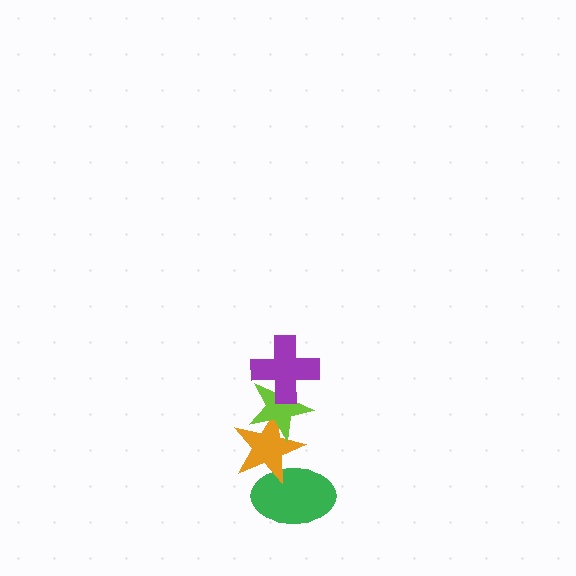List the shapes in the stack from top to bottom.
From top to bottom: the purple cross, the lime star, the orange star, the green ellipse.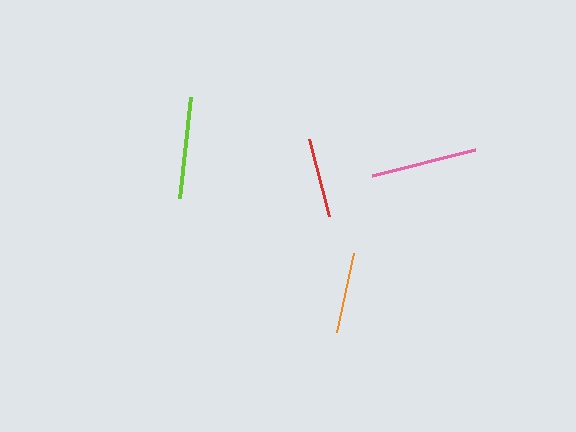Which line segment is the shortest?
The red line is the shortest at approximately 80 pixels.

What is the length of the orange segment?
The orange segment is approximately 80 pixels long.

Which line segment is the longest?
The pink line is the longest at approximately 105 pixels.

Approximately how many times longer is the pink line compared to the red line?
The pink line is approximately 1.3 times the length of the red line.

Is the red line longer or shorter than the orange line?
The orange line is longer than the red line.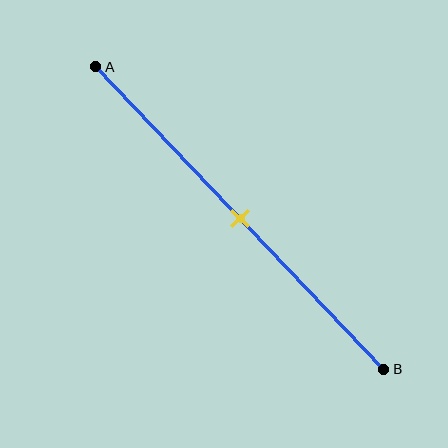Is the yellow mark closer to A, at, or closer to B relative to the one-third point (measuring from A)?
The yellow mark is closer to point B than the one-third point of segment AB.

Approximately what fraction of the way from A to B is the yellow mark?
The yellow mark is approximately 50% of the way from A to B.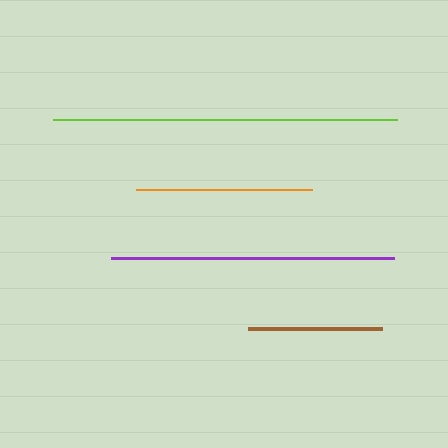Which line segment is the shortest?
The brown line is the shortest at approximately 134 pixels.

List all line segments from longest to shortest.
From longest to shortest: lime, purple, orange, brown.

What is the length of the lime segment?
The lime segment is approximately 344 pixels long.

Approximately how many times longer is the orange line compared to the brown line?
The orange line is approximately 1.3 times the length of the brown line.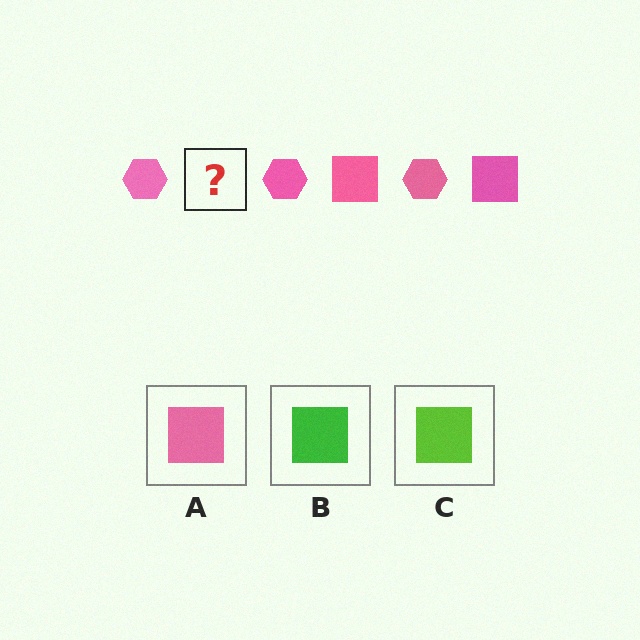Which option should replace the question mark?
Option A.